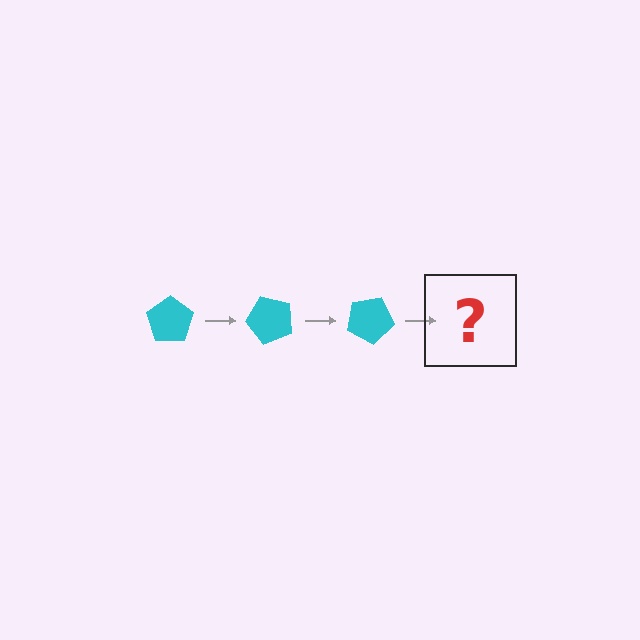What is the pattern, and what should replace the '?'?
The pattern is that the pentagon rotates 50 degrees each step. The '?' should be a cyan pentagon rotated 150 degrees.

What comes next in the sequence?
The next element should be a cyan pentagon rotated 150 degrees.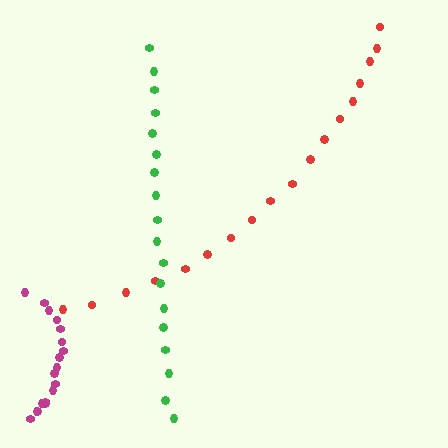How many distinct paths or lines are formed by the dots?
There are 3 distinct paths.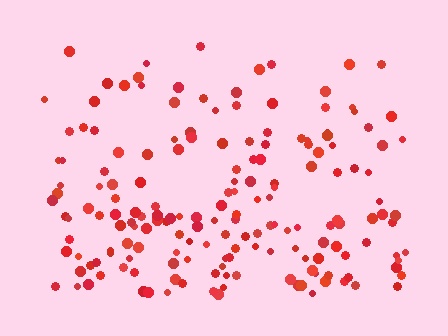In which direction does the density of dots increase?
From top to bottom, with the bottom side densest.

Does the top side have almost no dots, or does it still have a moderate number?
Still a moderate number, just noticeably fewer than the bottom.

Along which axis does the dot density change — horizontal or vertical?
Vertical.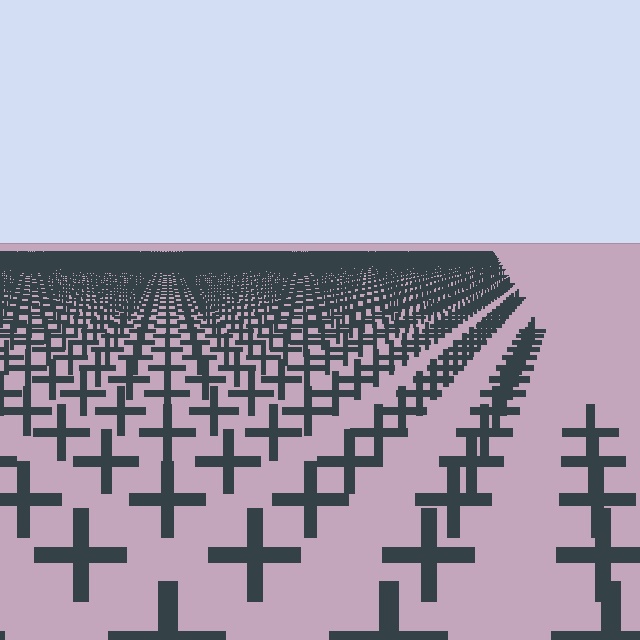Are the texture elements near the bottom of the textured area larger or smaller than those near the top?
Larger. Near the bottom, elements are closer to the viewer and appear at a bigger on-screen size.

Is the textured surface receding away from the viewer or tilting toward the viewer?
The surface is receding away from the viewer. Texture elements get smaller and denser toward the top.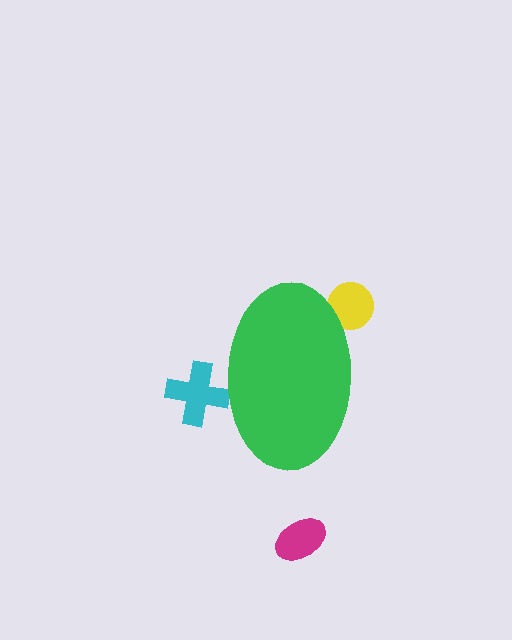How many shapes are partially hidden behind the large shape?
2 shapes are partially hidden.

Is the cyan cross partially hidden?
Yes, the cyan cross is partially hidden behind the green ellipse.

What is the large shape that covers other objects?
A green ellipse.